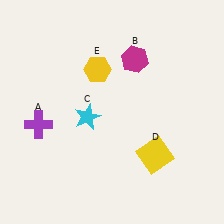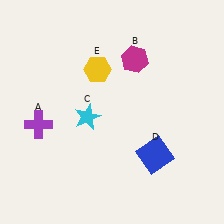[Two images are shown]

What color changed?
The square (D) changed from yellow in Image 1 to blue in Image 2.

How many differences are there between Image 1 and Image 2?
There is 1 difference between the two images.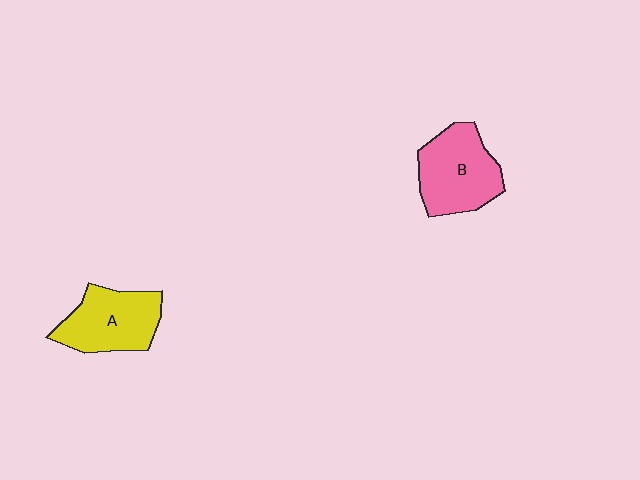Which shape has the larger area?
Shape B (pink).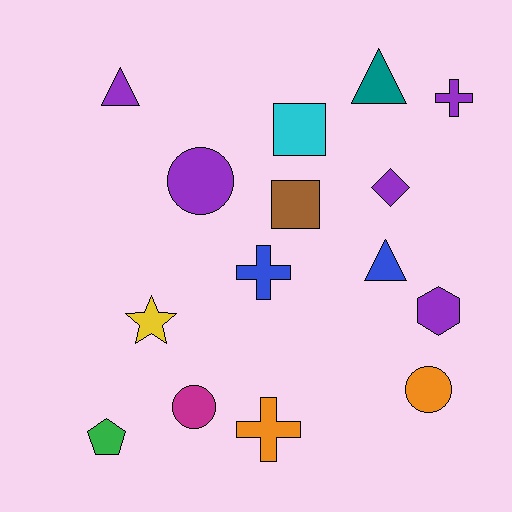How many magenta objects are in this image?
There is 1 magenta object.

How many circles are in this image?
There are 3 circles.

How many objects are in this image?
There are 15 objects.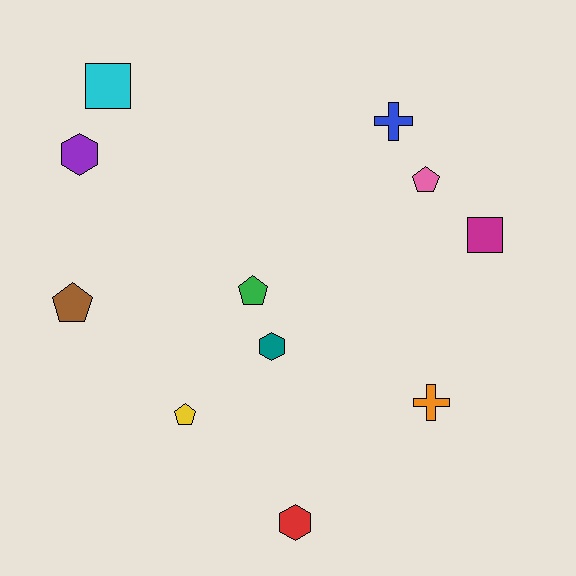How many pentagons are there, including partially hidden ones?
There are 4 pentagons.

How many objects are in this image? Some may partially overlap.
There are 11 objects.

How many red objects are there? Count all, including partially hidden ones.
There is 1 red object.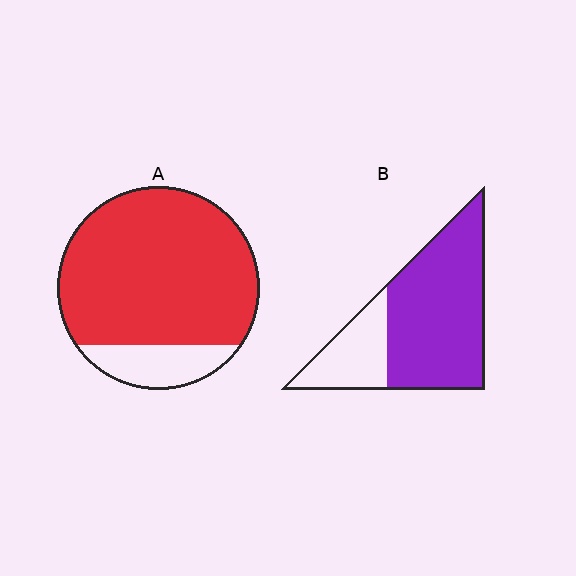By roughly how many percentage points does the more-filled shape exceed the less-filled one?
By roughly 10 percentage points (A over B).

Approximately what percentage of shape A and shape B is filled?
A is approximately 85% and B is approximately 75%.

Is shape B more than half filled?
Yes.